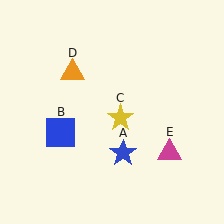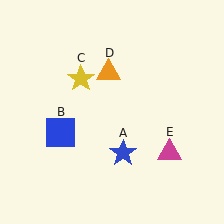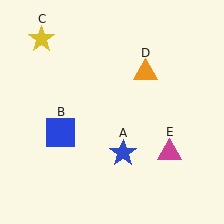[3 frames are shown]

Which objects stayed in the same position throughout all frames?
Blue star (object A) and blue square (object B) and magenta triangle (object E) remained stationary.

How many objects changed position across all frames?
2 objects changed position: yellow star (object C), orange triangle (object D).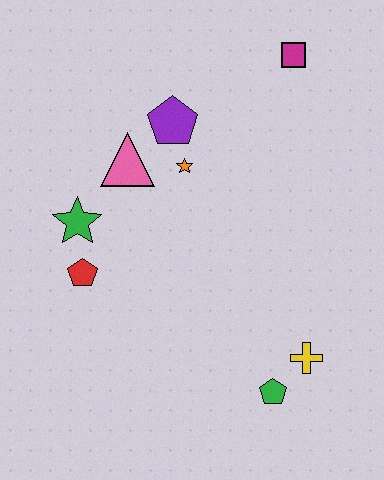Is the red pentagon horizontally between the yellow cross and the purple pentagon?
No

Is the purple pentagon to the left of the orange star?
Yes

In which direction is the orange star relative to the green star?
The orange star is to the right of the green star.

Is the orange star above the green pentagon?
Yes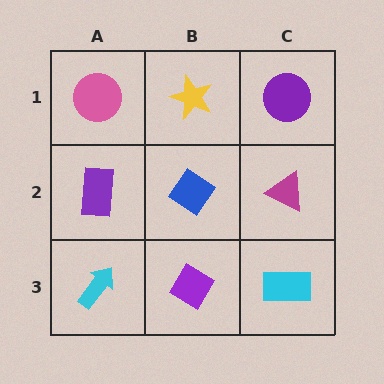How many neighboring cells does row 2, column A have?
3.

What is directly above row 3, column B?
A blue diamond.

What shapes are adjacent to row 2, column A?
A pink circle (row 1, column A), a cyan arrow (row 3, column A), a blue diamond (row 2, column B).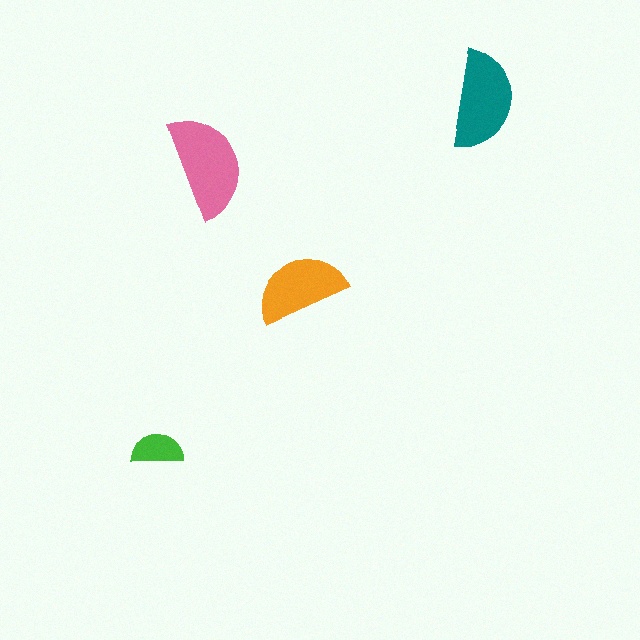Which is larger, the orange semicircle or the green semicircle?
The orange one.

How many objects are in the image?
There are 4 objects in the image.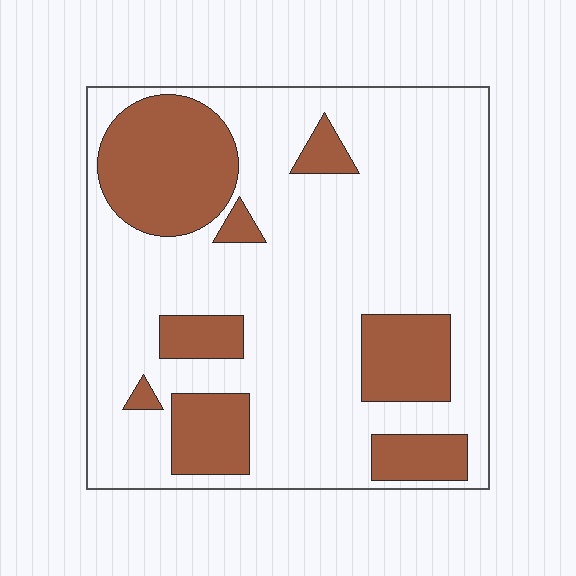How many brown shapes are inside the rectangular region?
8.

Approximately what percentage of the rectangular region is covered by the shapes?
Approximately 25%.